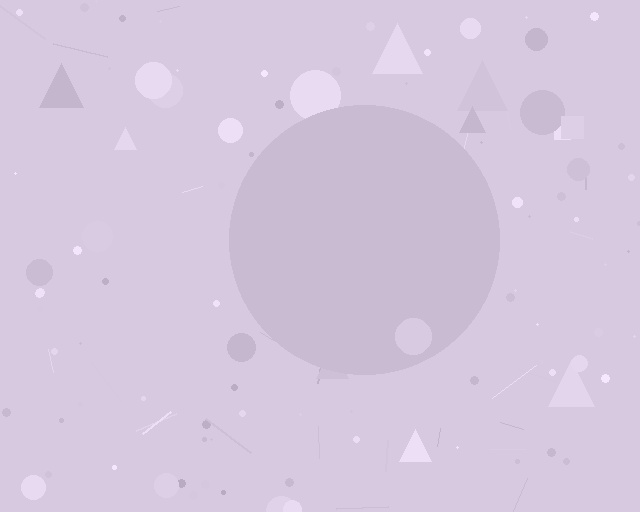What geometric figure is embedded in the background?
A circle is embedded in the background.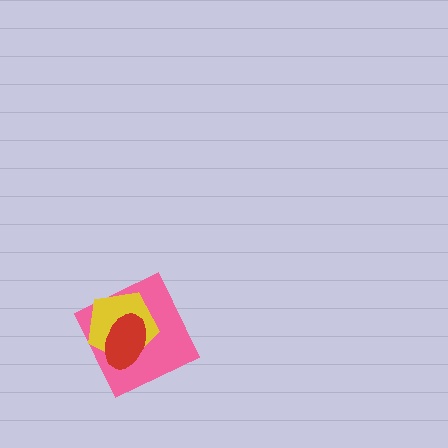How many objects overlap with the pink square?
2 objects overlap with the pink square.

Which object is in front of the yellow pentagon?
The red ellipse is in front of the yellow pentagon.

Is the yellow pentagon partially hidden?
Yes, it is partially covered by another shape.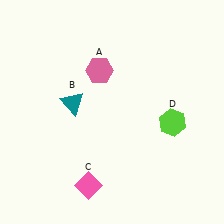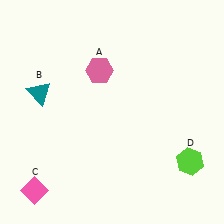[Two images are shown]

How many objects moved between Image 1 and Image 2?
3 objects moved between the two images.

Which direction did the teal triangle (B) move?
The teal triangle (B) moved left.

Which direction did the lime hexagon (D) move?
The lime hexagon (D) moved down.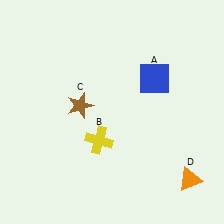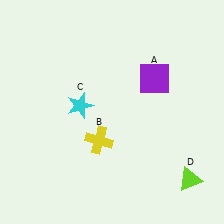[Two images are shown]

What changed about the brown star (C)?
In Image 1, C is brown. In Image 2, it changed to cyan.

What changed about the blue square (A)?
In Image 1, A is blue. In Image 2, it changed to purple.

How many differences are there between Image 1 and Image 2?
There are 3 differences between the two images.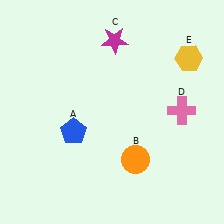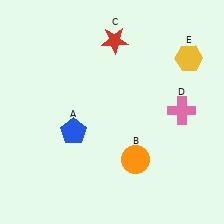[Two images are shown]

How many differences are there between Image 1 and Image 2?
There is 1 difference between the two images.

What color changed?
The star (C) changed from magenta in Image 1 to red in Image 2.